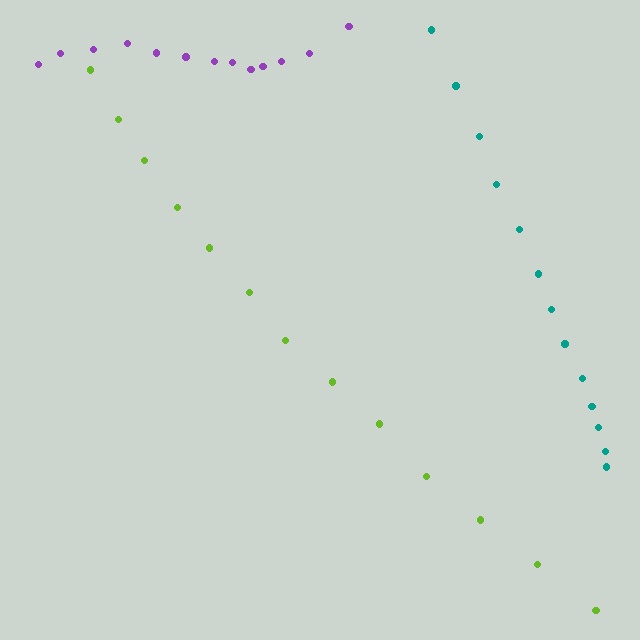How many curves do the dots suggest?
There are 3 distinct paths.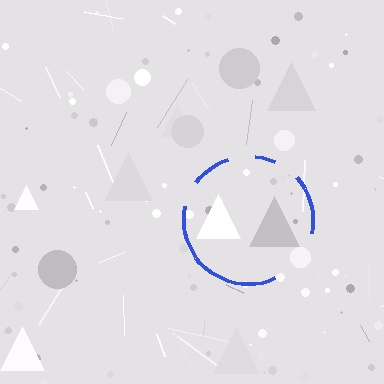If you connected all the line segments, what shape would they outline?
They would outline a circle.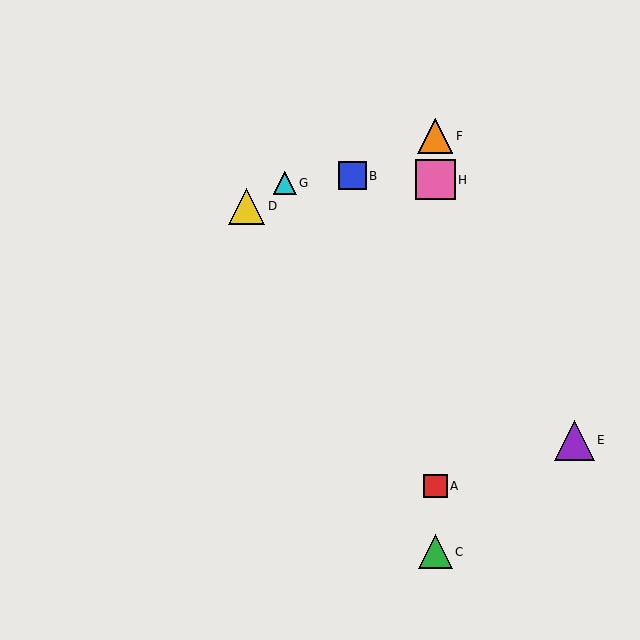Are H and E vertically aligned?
No, H is at x≈435 and E is at x≈574.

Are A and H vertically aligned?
Yes, both are at x≈435.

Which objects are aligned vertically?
Objects A, C, F, H are aligned vertically.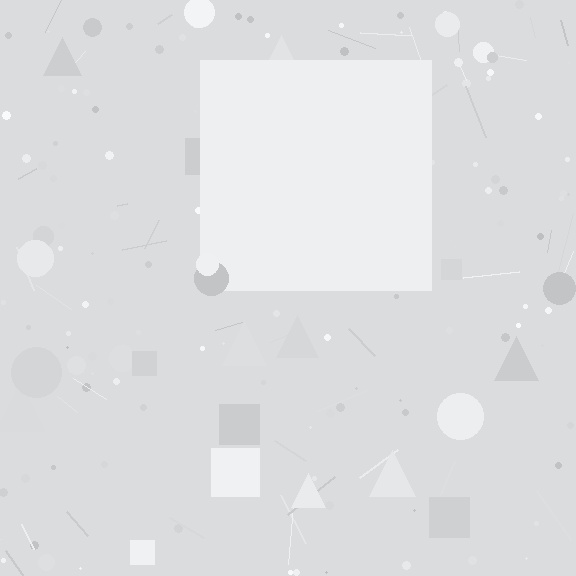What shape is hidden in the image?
A square is hidden in the image.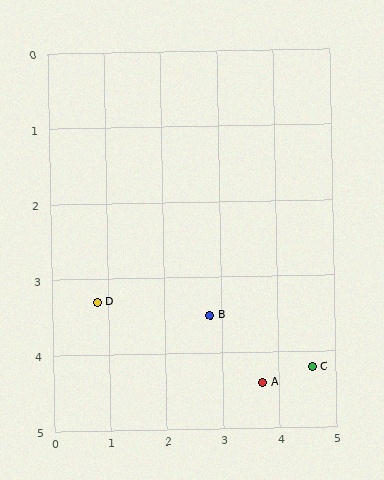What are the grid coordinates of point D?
Point D is at approximately (0.8, 3.3).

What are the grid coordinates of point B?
Point B is at approximately (2.8, 3.5).